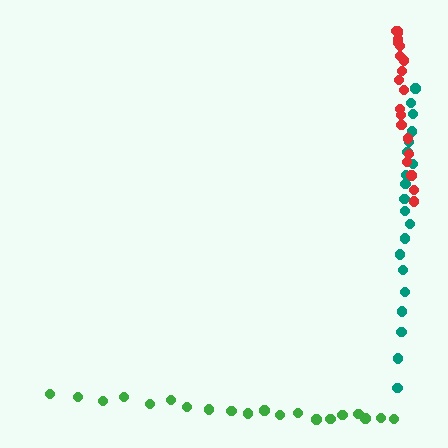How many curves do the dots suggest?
There are 3 distinct paths.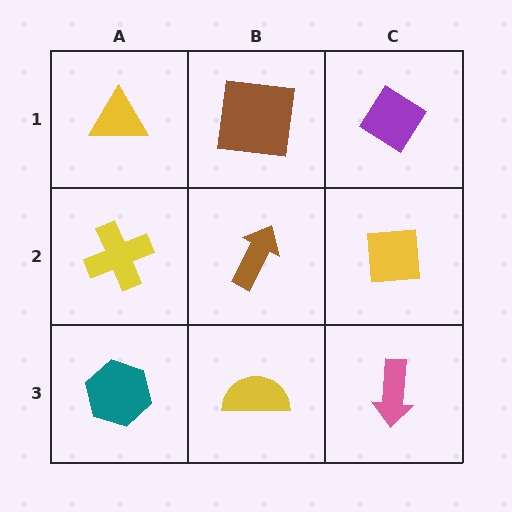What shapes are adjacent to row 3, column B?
A brown arrow (row 2, column B), a teal hexagon (row 3, column A), a pink arrow (row 3, column C).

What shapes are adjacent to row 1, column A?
A yellow cross (row 2, column A), a brown square (row 1, column B).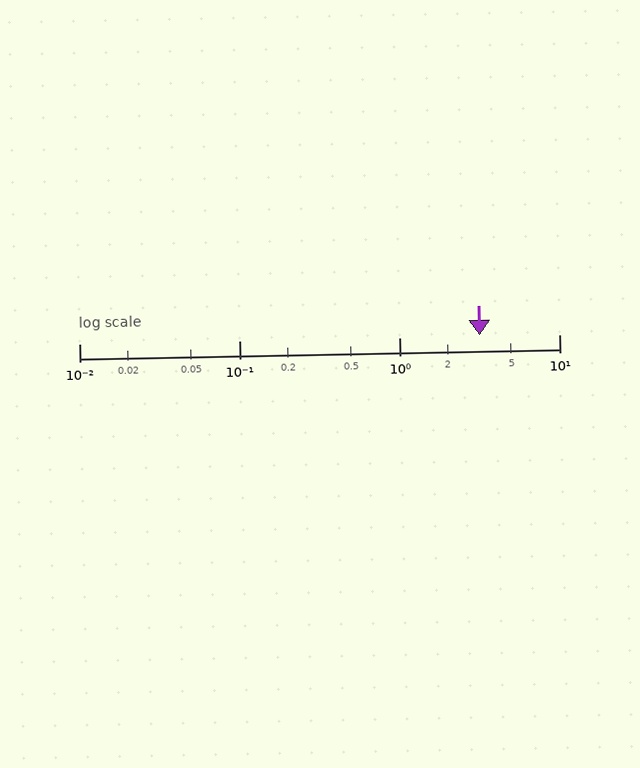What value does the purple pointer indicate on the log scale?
The pointer indicates approximately 3.2.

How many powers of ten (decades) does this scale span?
The scale spans 3 decades, from 0.01 to 10.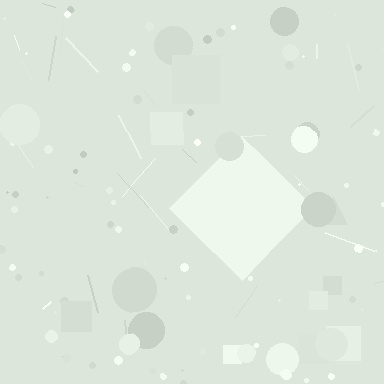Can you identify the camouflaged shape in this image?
The camouflaged shape is a diamond.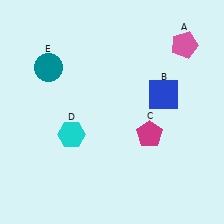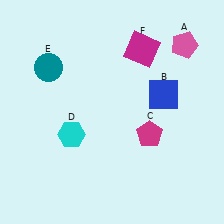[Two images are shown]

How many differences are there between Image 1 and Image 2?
There is 1 difference between the two images.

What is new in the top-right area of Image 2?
A magenta square (F) was added in the top-right area of Image 2.